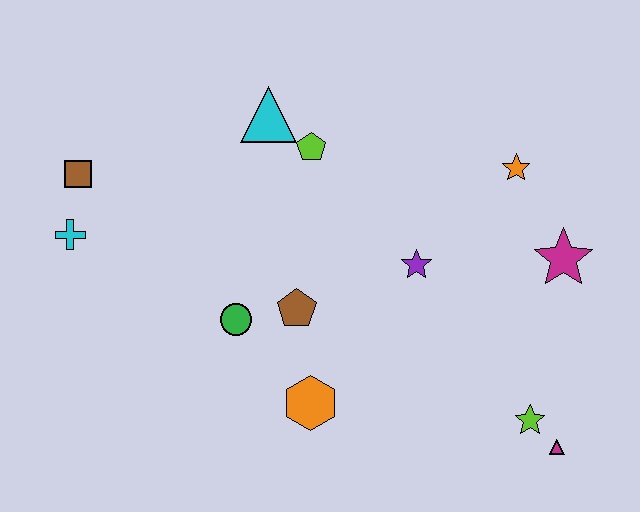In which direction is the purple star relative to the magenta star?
The purple star is to the left of the magenta star.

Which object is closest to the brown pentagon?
The green circle is closest to the brown pentagon.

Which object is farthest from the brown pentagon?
The magenta triangle is farthest from the brown pentagon.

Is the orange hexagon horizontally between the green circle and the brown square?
No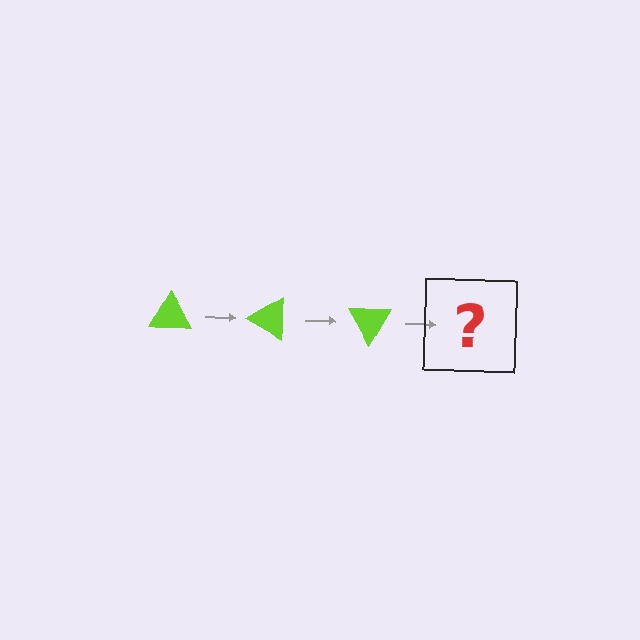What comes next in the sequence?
The next element should be a lime triangle rotated 90 degrees.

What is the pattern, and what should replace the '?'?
The pattern is that the triangle rotates 30 degrees each step. The '?' should be a lime triangle rotated 90 degrees.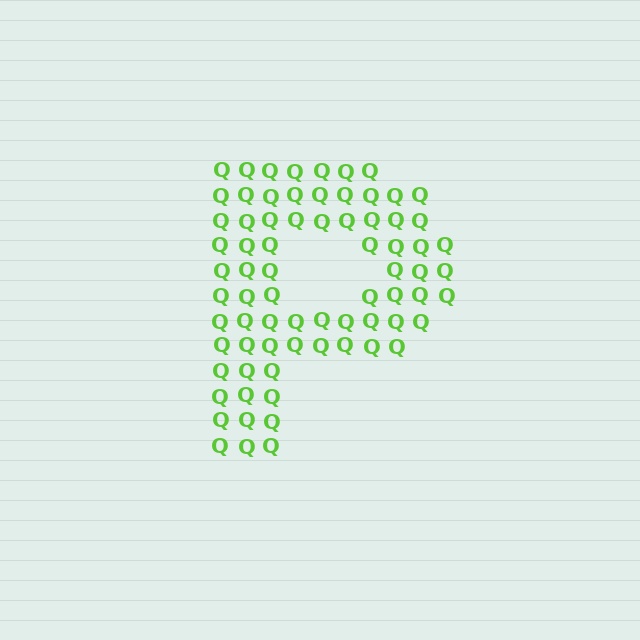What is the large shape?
The large shape is the letter P.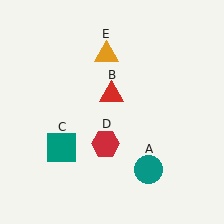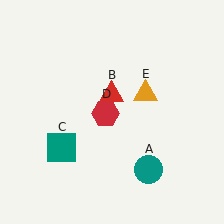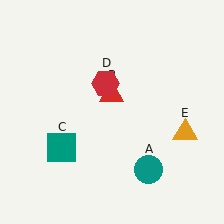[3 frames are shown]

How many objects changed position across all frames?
2 objects changed position: red hexagon (object D), orange triangle (object E).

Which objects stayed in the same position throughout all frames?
Teal circle (object A) and red triangle (object B) and teal square (object C) remained stationary.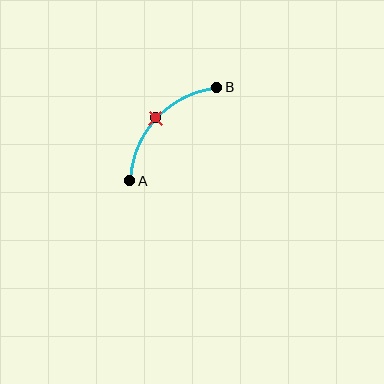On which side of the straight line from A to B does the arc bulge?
The arc bulges above and to the left of the straight line connecting A and B.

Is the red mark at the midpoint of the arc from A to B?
Yes. The red mark lies on the arc at equal arc-length from both A and B — it is the arc midpoint.